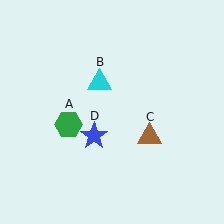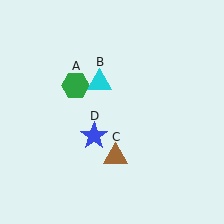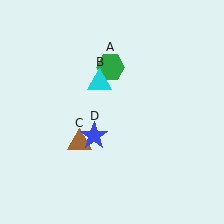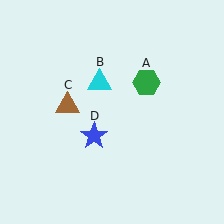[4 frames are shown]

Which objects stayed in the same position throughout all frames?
Cyan triangle (object B) and blue star (object D) remained stationary.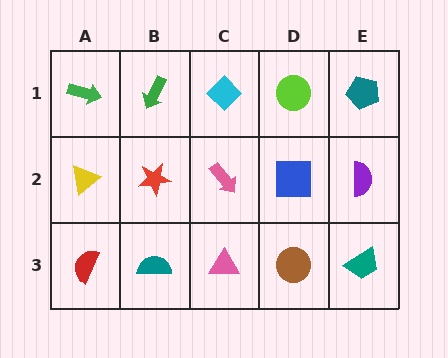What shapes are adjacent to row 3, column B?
A red star (row 2, column B), a red semicircle (row 3, column A), a pink triangle (row 3, column C).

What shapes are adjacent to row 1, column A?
A yellow triangle (row 2, column A), a green arrow (row 1, column B).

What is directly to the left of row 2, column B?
A yellow triangle.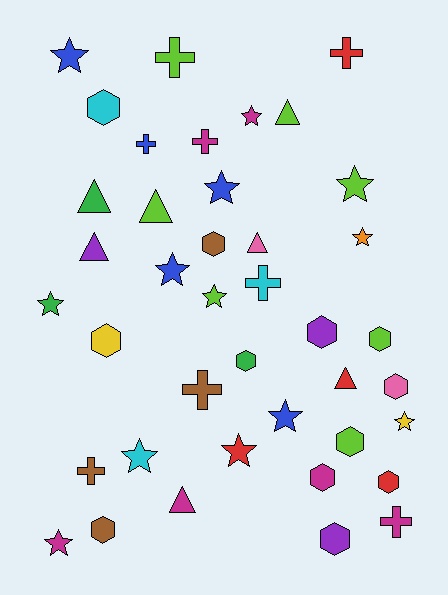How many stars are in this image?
There are 13 stars.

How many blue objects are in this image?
There are 5 blue objects.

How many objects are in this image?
There are 40 objects.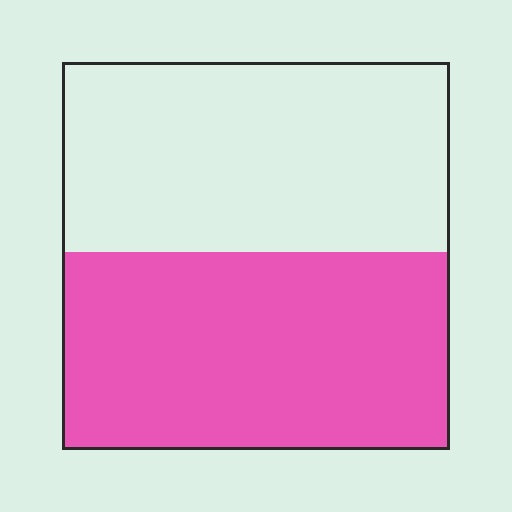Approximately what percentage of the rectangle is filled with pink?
Approximately 50%.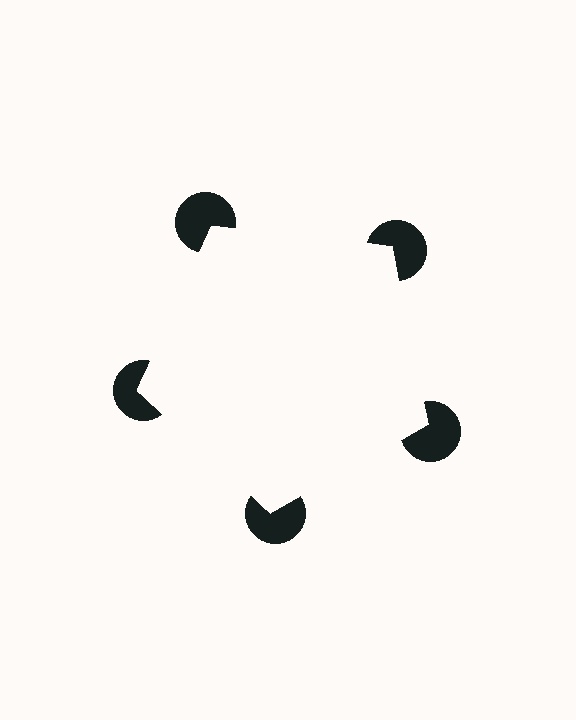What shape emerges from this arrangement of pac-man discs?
An illusory pentagon — its edges are inferred from the aligned wedge cuts in the pac-man discs, not physically drawn.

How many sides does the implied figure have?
5 sides.